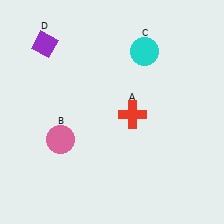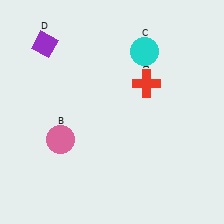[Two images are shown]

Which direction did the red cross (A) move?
The red cross (A) moved up.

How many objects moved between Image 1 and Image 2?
1 object moved between the two images.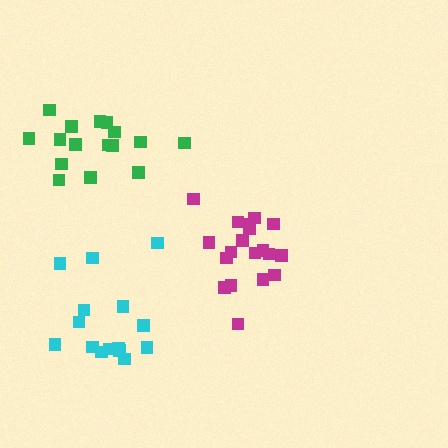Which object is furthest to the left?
The green cluster is leftmost.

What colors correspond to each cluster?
The clusters are colored: magenta, green, cyan.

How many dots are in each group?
Group 1: 19 dots, Group 2: 16 dots, Group 3: 15 dots (50 total).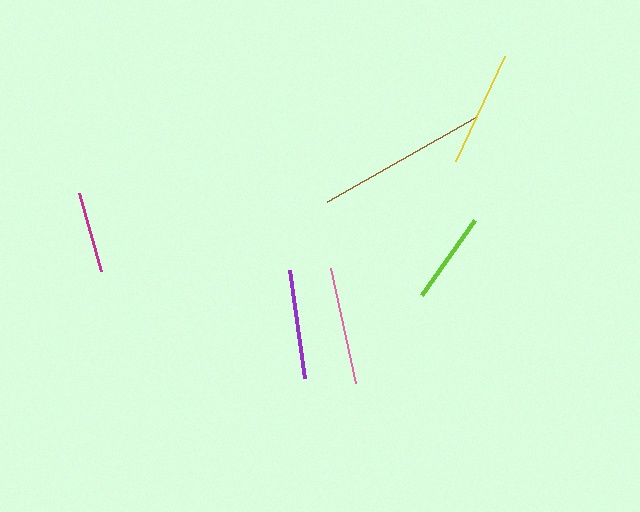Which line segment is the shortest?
The magenta line is the shortest at approximately 81 pixels.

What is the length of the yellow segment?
The yellow segment is approximately 116 pixels long.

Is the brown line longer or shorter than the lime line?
The brown line is longer than the lime line.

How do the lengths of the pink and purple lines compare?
The pink and purple lines are approximately the same length.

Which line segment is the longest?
The brown line is the longest at approximately 170 pixels.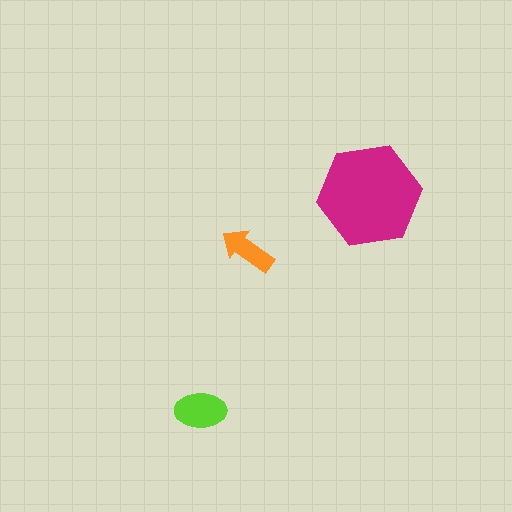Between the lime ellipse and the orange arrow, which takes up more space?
The lime ellipse.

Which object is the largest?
The magenta hexagon.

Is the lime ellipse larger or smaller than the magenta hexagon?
Smaller.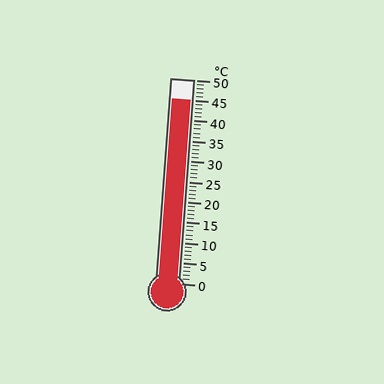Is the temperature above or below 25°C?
The temperature is above 25°C.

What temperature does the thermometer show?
The thermometer shows approximately 45°C.